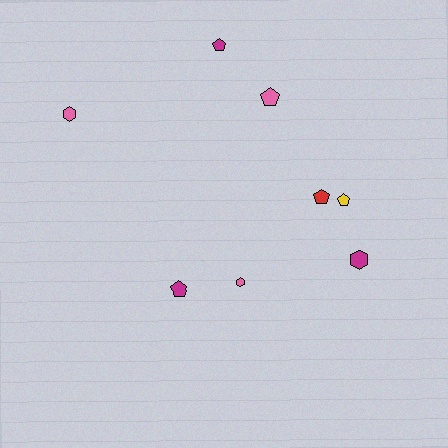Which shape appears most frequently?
Pentagon, with 5 objects.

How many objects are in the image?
There are 8 objects.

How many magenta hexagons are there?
There is 1 magenta hexagon.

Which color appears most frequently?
Pink, with 3 objects.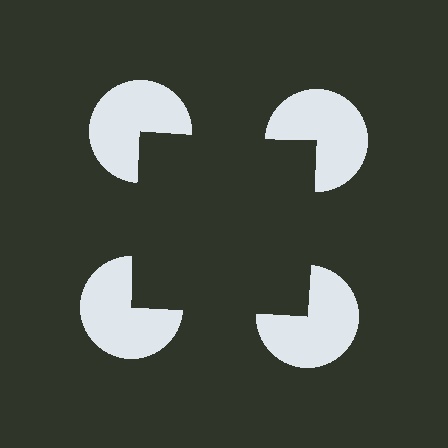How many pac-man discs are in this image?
There are 4 — one at each vertex of the illusory square.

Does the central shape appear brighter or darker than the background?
It typically appears slightly darker than the background, even though no actual brightness change is drawn.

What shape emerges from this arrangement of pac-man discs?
An illusory square — its edges are inferred from the aligned wedge cuts in the pac-man discs, not physically drawn.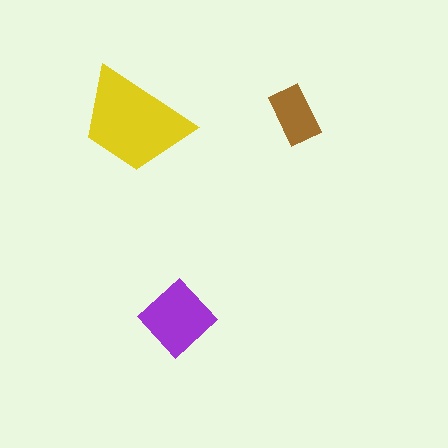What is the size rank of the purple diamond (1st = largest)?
2nd.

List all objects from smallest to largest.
The brown rectangle, the purple diamond, the yellow trapezoid.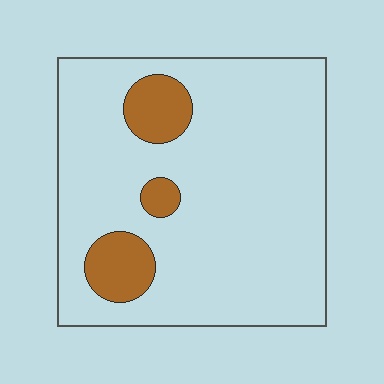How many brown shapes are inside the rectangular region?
3.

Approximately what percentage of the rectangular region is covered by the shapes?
Approximately 15%.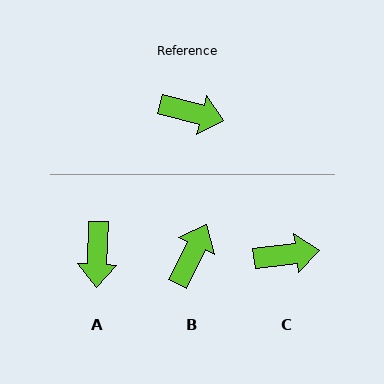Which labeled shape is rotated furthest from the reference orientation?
B, about 79 degrees away.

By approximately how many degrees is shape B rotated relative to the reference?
Approximately 79 degrees counter-clockwise.